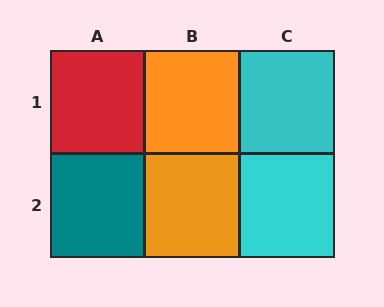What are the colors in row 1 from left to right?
Red, orange, cyan.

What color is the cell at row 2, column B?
Orange.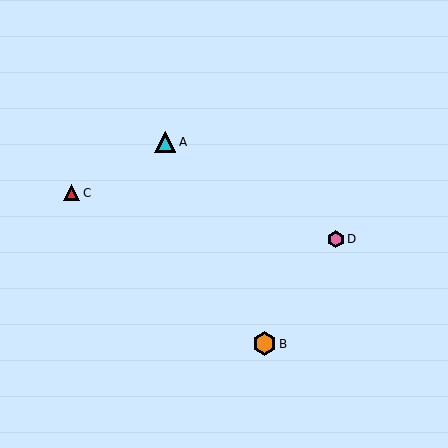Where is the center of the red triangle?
The center of the red triangle is at (72, 193).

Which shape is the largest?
The orange hexagon (labeled B) is the largest.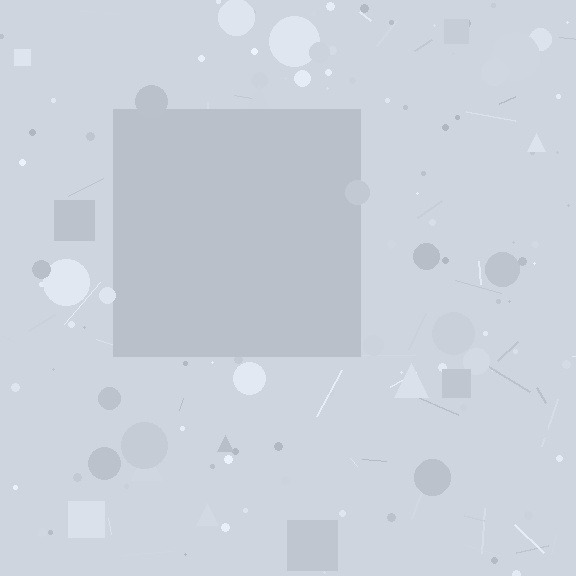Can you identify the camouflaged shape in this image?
The camouflaged shape is a square.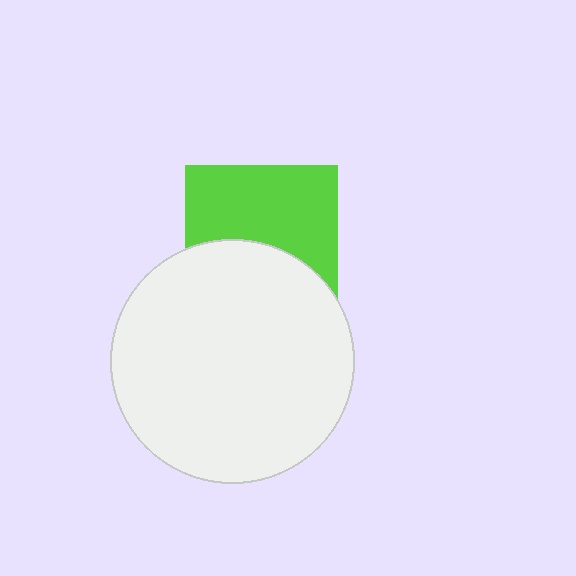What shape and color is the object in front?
The object in front is a white circle.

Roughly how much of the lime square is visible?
About half of it is visible (roughly 56%).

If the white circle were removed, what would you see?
You would see the complete lime square.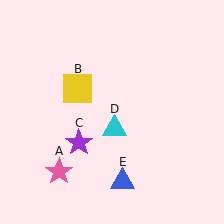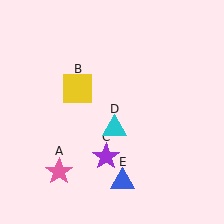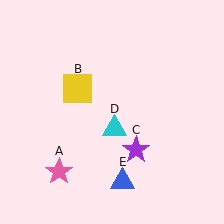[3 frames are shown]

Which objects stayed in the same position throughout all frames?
Pink star (object A) and yellow square (object B) and cyan triangle (object D) and blue triangle (object E) remained stationary.